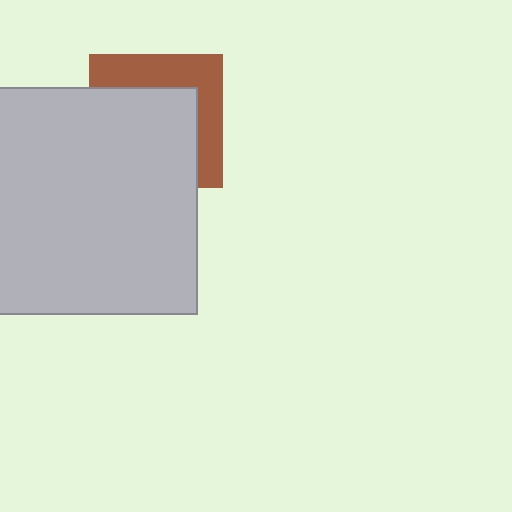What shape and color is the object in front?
The object in front is a light gray rectangle.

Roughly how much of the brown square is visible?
A small part of it is visible (roughly 40%).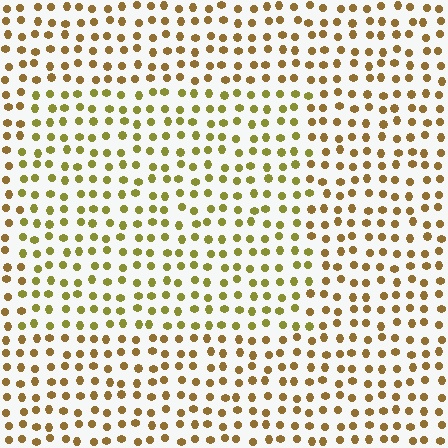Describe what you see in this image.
The image is filled with small brown elements in a uniform arrangement. A rectangle-shaped region is visible where the elements are tinted to a slightly different hue, forming a subtle color boundary.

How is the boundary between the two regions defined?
The boundary is defined purely by a slight shift in hue (about 27 degrees). Spacing, size, and orientation are identical on both sides.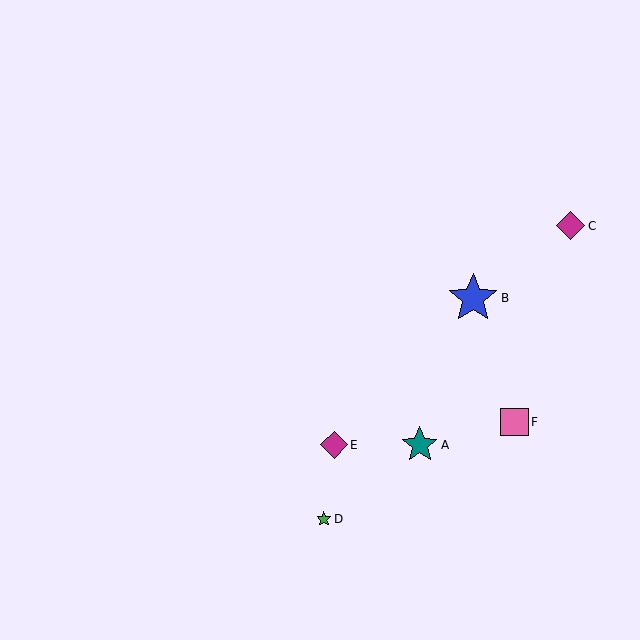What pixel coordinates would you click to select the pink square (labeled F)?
Click at (514, 422) to select the pink square F.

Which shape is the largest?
The blue star (labeled B) is the largest.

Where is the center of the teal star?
The center of the teal star is at (420, 445).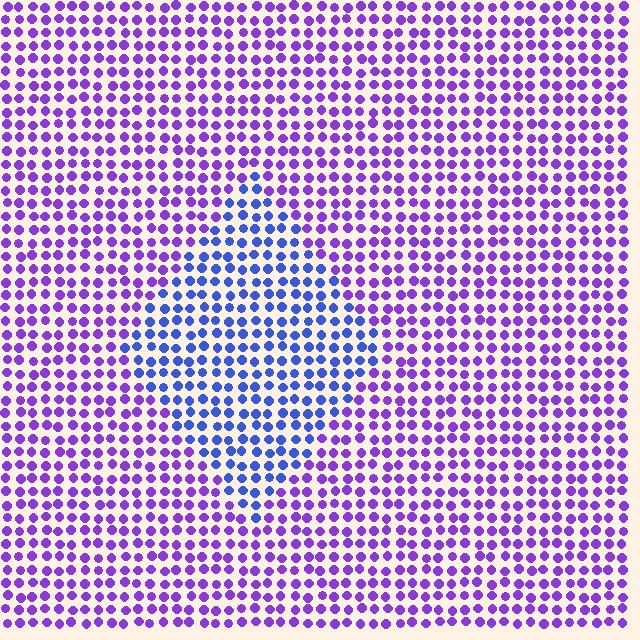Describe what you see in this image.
The image is filled with small purple elements in a uniform arrangement. A diamond-shaped region is visible where the elements are tinted to a slightly different hue, forming a subtle color boundary.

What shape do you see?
I see a diamond.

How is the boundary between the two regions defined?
The boundary is defined purely by a slight shift in hue (about 42 degrees). Spacing, size, and orientation are identical on both sides.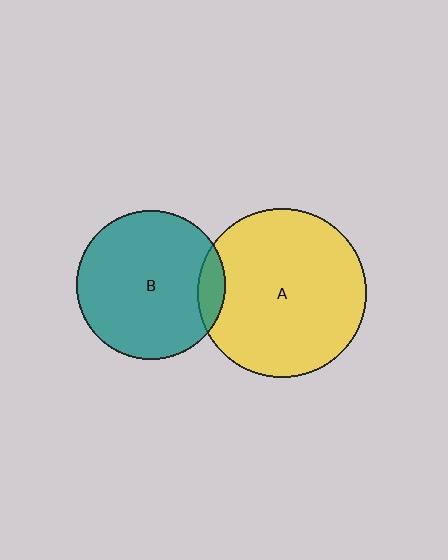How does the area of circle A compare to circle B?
Approximately 1.3 times.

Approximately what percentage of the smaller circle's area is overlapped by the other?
Approximately 10%.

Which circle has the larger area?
Circle A (yellow).